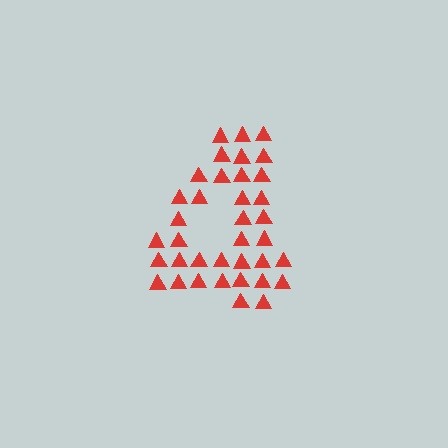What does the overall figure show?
The overall figure shows the digit 4.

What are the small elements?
The small elements are triangles.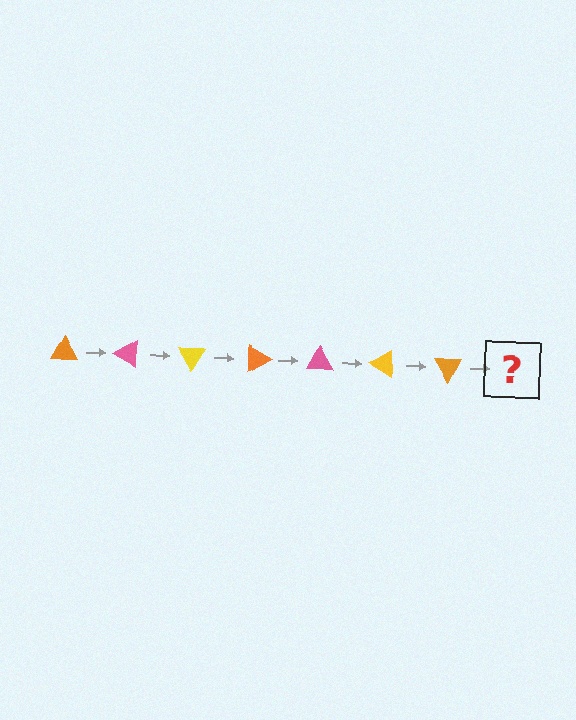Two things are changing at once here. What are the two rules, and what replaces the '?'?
The two rules are that it rotates 30 degrees each step and the color cycles through orange, pink, and yellow. The '?' should be a pink triangle, rotated 210 degrees from the start.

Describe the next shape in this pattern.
It should be a pink triangle, rotated 210 degrees from the start.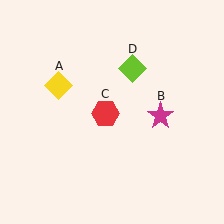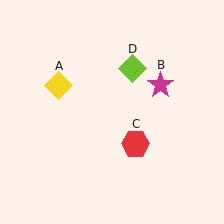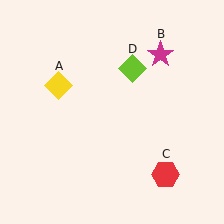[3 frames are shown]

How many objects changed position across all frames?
2 objects changed position: magenta star (object B), red hexagon (object C).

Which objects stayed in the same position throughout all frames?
Yellow diamond (object A) and lime diamond (object D) remained stationary.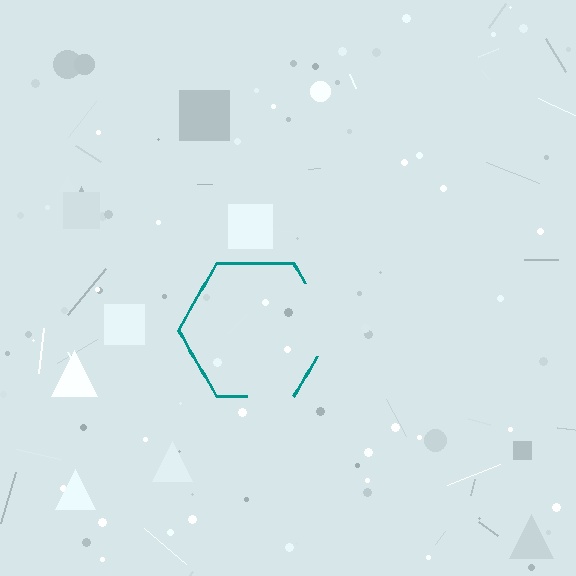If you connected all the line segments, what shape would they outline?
They would outline a hexagon.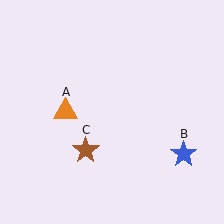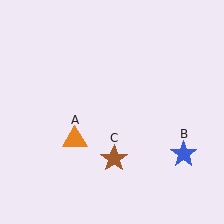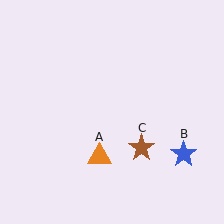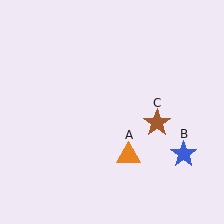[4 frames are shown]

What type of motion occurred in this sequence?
The orange triangle (object A), brown star (object C) rotated counterclockwise around the center of the scene.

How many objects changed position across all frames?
2 objects changed position: orange triangle (object A), brown star (object C).